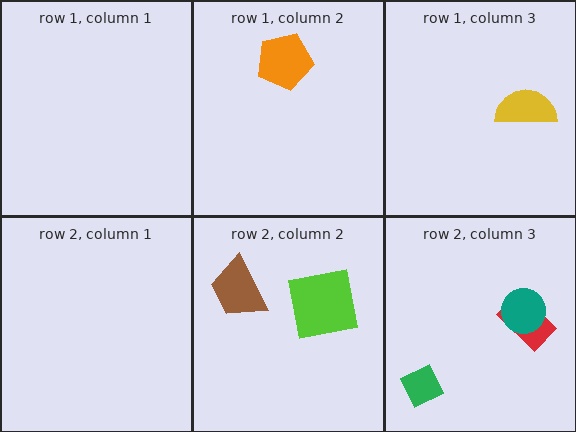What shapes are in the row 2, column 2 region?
The brown trapezoid, the lime square.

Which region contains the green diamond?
The row 2, column 3 region.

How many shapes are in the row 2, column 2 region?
2.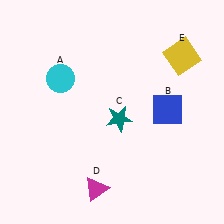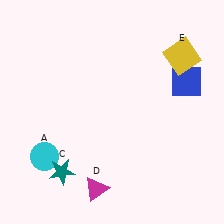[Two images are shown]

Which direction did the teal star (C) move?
The teal star (C) moved left.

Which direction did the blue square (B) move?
The blue square (B) moved up.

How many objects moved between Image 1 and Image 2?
3 objects moved between the two images.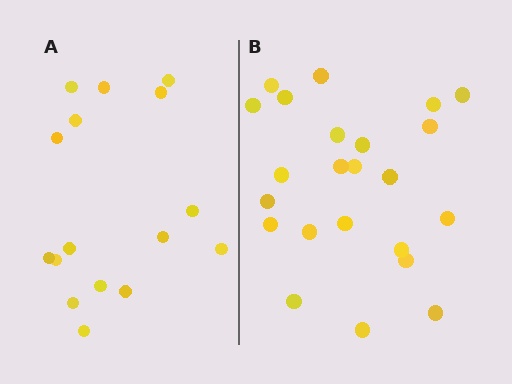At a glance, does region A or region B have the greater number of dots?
Region B (the right region) has more dots.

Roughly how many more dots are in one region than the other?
Region B has roughly 8 or so more dots than region A.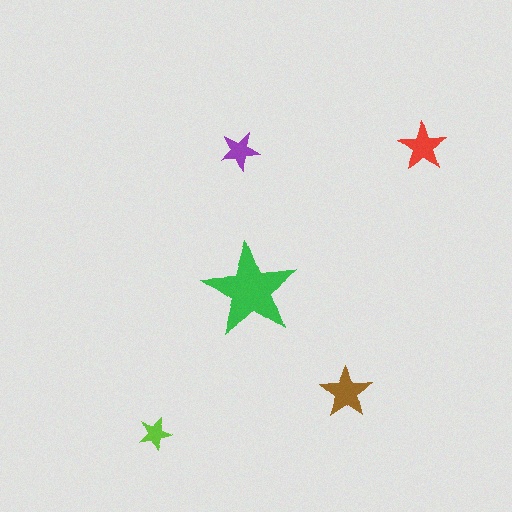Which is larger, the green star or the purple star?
The green one.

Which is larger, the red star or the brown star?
The brown one.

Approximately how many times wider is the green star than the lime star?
About 3 times wider.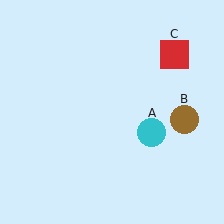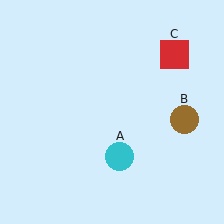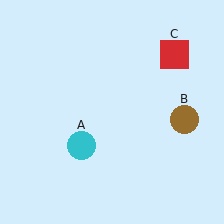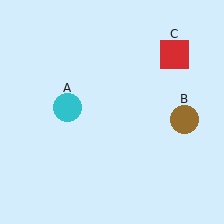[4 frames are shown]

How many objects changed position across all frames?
1 object changed position: cyan circle (object A).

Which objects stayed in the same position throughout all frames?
Brown circle (object B) and red square (object C) remained stationary.